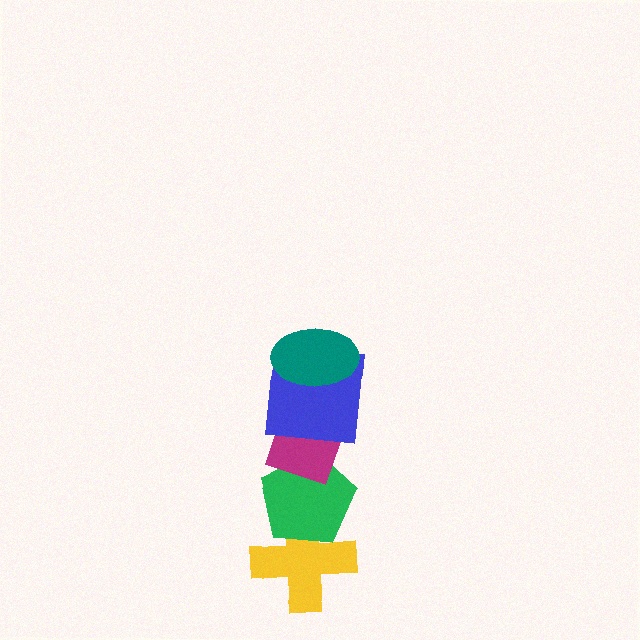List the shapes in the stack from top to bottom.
From top to bottom: the teal ellipse, the blue square, the magenta diamond, the green pentagon, the yellow cross.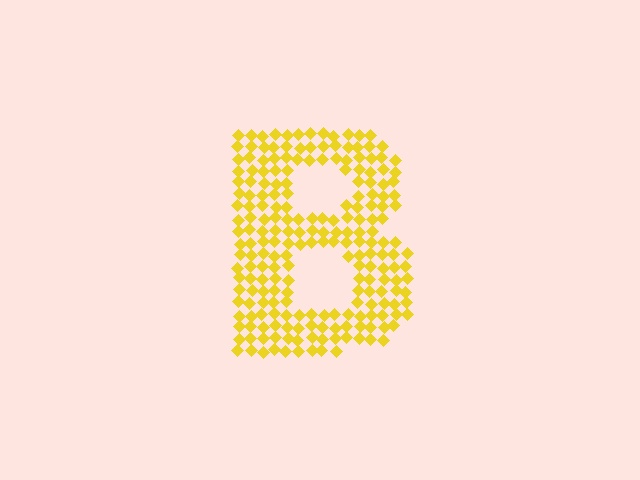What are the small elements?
The small elements are diamonds.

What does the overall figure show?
The overall figure shows the letter B.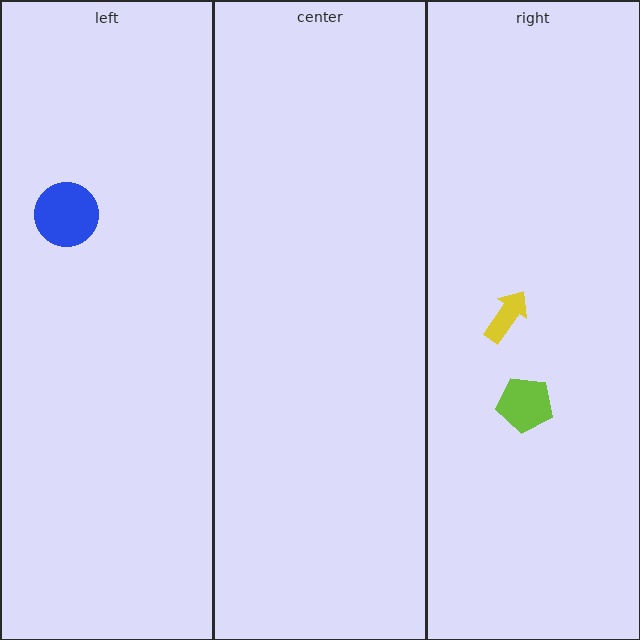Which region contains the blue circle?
The left region.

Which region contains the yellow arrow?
The right region.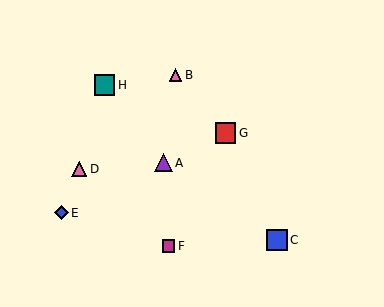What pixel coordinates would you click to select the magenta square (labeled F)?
Click at (169, 246) to select the magenta square F.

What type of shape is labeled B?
Shape B is a pink triangle.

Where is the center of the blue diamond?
The center of the blue diamond is at (61, 213).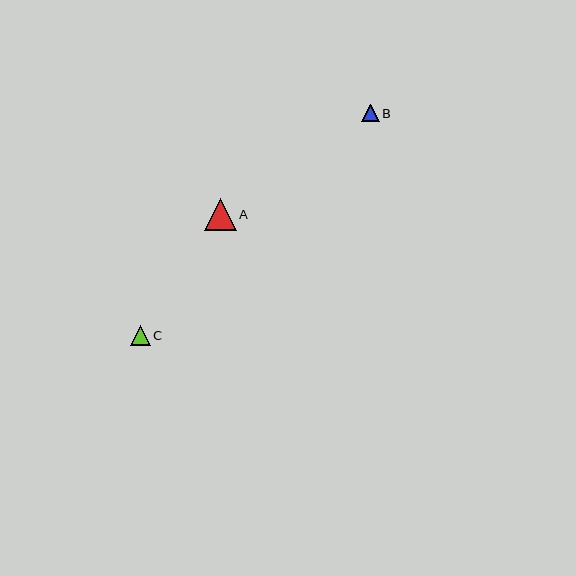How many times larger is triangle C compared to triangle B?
Triangle C is approximately 1.1 times the size of triangle B.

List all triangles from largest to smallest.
From largest to smallest: A, C, B.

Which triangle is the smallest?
Triangle B is the smallest with a size of approximately 18 pixels.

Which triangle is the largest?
Triangle A is the largest with a size of approximately 32 pixels.